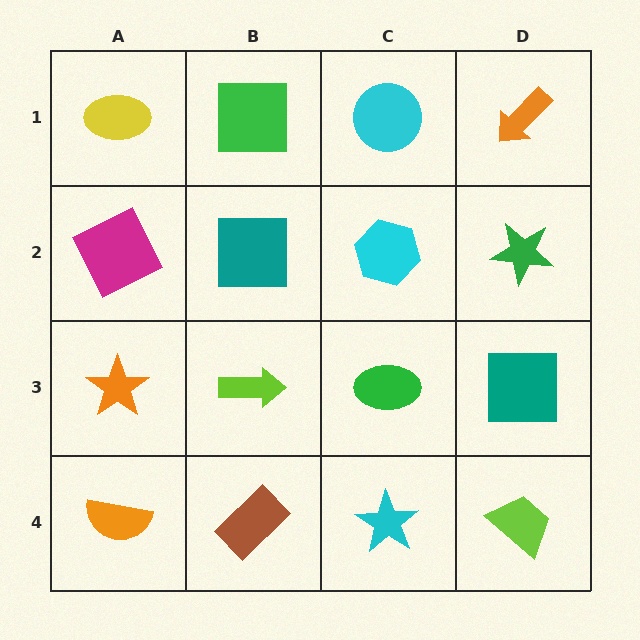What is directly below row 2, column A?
An orange star.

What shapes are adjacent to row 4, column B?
A lime arrow (row 3, column B), an orange semicircle (row 4, column A), a cyan star (row 4, column C).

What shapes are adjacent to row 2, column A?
A yellow ellipse (row 1, column A), an orange star (row 3, column A), a teal square (row 2, column B).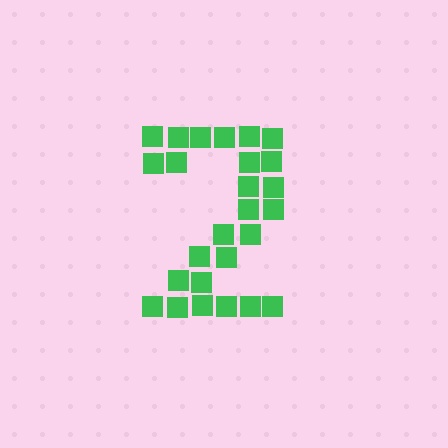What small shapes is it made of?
It is made of small squares.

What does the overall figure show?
The overall figure shows the digit 2.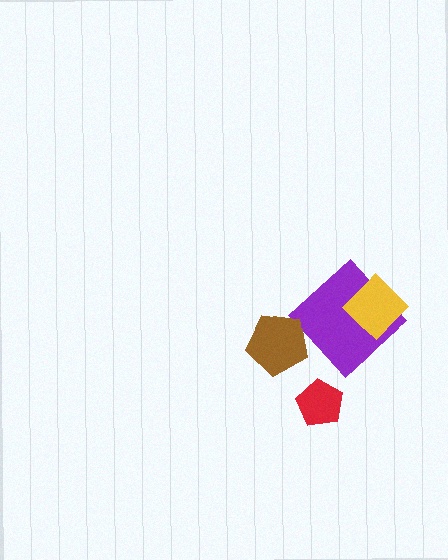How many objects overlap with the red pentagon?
0 objects overlap with the red pentagon.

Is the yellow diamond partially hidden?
No, no other shape covers it.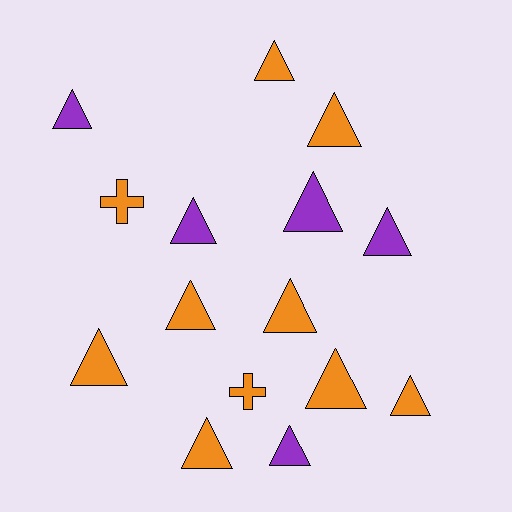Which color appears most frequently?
Orange, with 10 objects.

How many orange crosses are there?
There are 2 orange crosses.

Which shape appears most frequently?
Triangle, with 13 objects.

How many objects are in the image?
There are 15 objects.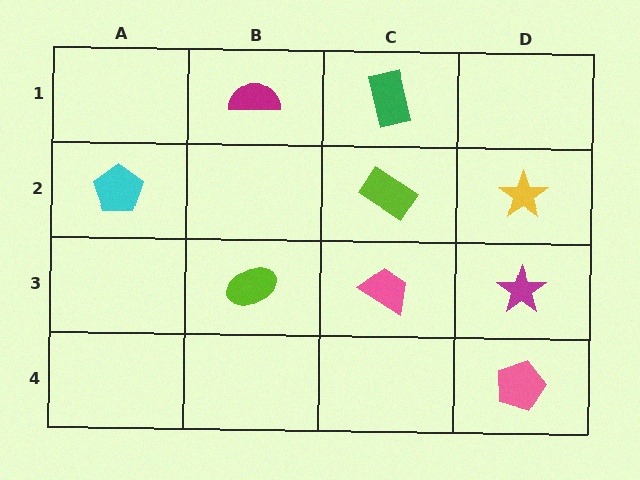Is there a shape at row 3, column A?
No, that cell is empty.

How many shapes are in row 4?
1 shape.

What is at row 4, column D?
A pink pentagon.